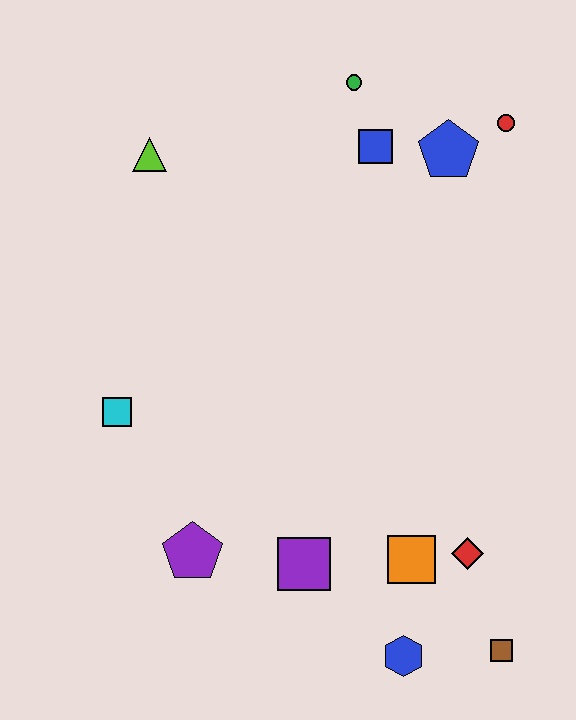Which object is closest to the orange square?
The red diamond is closest to the orange square.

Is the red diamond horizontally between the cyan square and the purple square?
No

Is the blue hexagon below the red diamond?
Yes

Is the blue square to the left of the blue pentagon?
Yes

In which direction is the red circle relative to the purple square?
The red circle is above the purple square.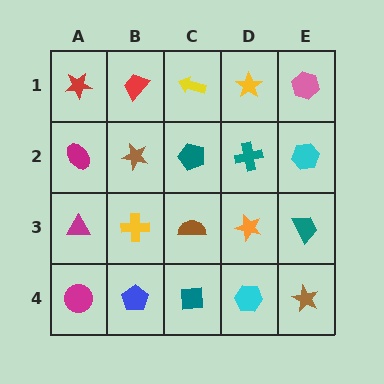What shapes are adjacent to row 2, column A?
A red star (row 1, column A), a magenta triangle (row 3, column A), a brown star (row 2, column B).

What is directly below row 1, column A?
A magenta ellipse.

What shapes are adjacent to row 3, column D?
A teal cross (row 2, column D), a cyan hexagon (row 4, column D), a brown semicircle (row 3, column C), a teal trapezoid (row 3, column E).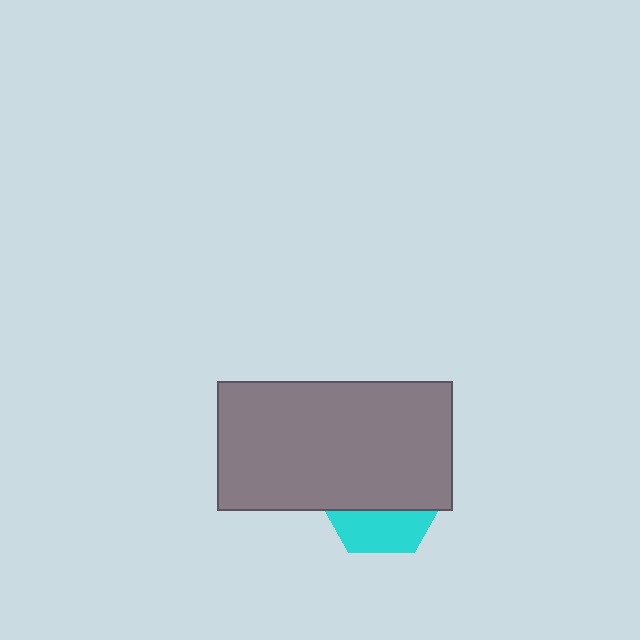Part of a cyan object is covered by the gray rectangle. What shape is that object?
It is a hexagon.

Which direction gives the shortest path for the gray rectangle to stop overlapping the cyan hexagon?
Moving up gives the shortest separation.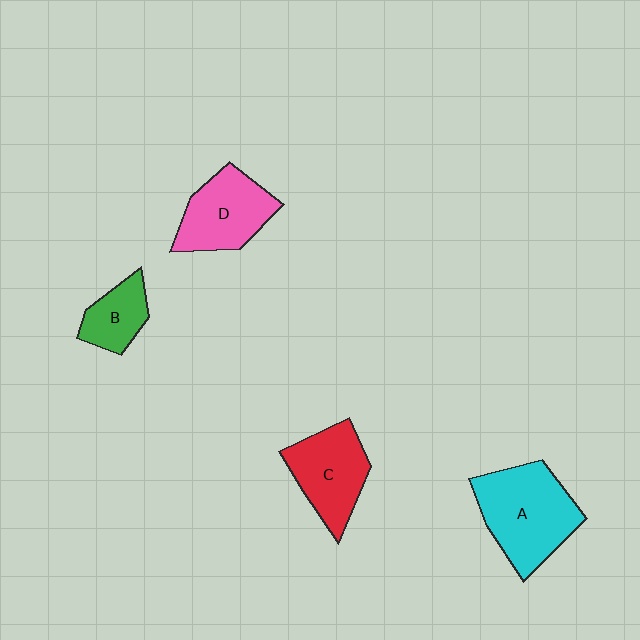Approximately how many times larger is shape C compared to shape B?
Approximately 1.7 times.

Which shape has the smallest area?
Shape B (green).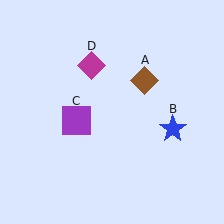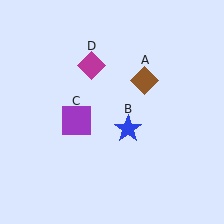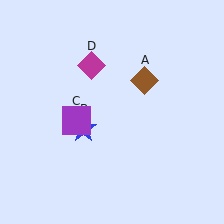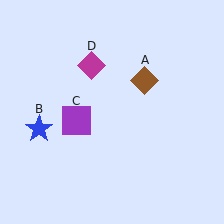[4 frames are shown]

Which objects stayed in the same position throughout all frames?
Brown diamond (object A) and purple square (object C) and magenta diamond (object D) remained stationary.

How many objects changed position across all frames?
1 object changed position: blue star (object B).